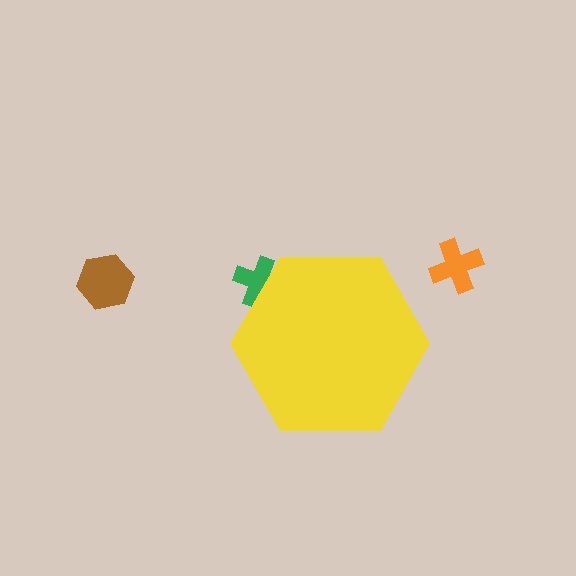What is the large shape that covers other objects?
A yellow hexagon.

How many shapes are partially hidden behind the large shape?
1 shape is partially hidden.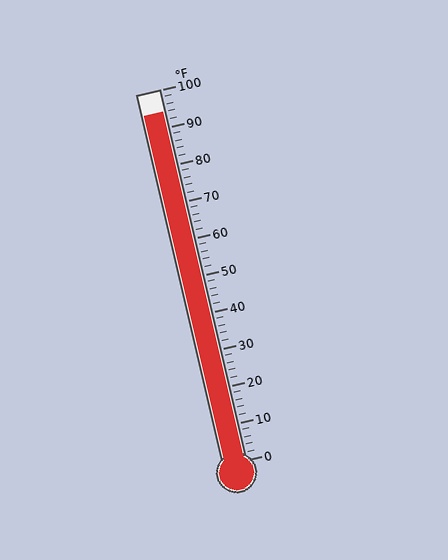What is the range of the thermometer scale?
The thermometer scale ranges from 0°F to 100°F.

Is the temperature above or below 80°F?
The temperature is above 80°F.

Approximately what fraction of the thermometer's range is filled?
The thermometer is filled to approximately 95% of its range.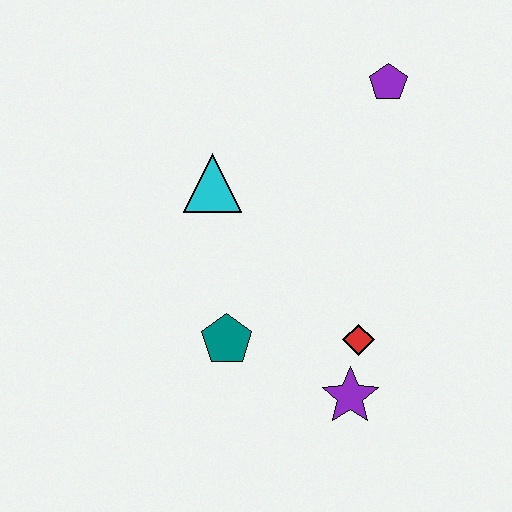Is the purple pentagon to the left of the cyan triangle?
No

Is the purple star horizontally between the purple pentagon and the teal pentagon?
Yes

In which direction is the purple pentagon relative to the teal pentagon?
The purple pentagon is above the teal pentagon.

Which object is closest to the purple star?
The red diamond is closest to the purple star.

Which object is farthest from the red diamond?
The purple pentagon is farthest from the red diamond.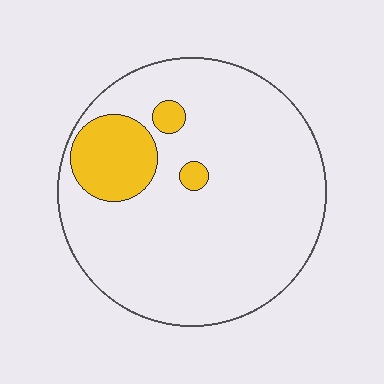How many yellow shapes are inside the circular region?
3.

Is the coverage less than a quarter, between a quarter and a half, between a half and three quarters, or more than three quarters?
Less than a quarter.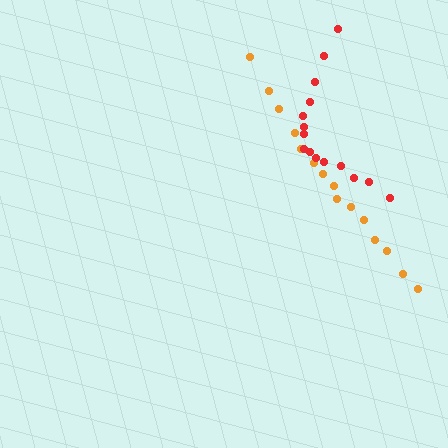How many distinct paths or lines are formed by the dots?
There are 2 distinct paths.